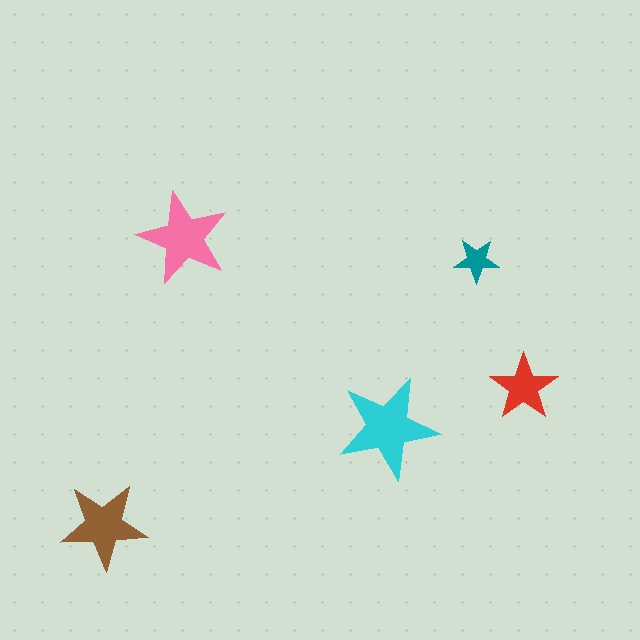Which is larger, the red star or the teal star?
The red one.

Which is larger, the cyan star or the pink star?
The cyan one.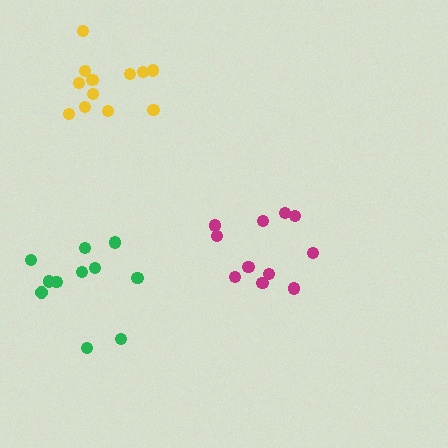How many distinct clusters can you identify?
There are 3 distinct clusters.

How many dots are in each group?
Group 1: 11 dots, Group 2: 11 dots, Group 3: 12 dots (34 total).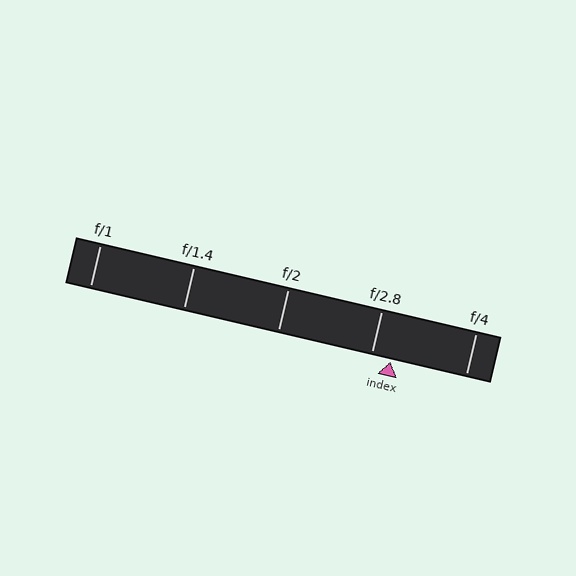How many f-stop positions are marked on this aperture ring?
There are 5 f-stop positions marked.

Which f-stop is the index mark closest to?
The index mark is closest to f/2.8.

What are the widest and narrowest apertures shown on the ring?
The widest aperture shown is f/1 and the narrowest is f/4.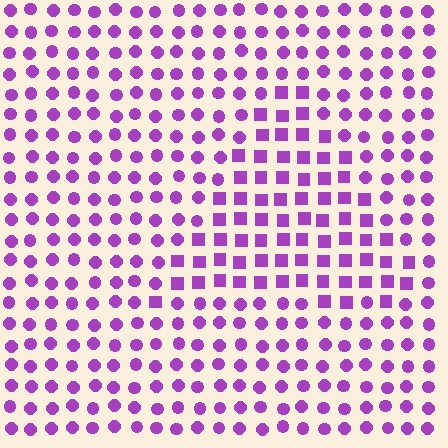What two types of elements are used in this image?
The image uses squares inside the triangle region and circles outside it.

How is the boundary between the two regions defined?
The boundary is defined by a change in element shape: squares inside vs. circles outside. All elements share the same color and spacing.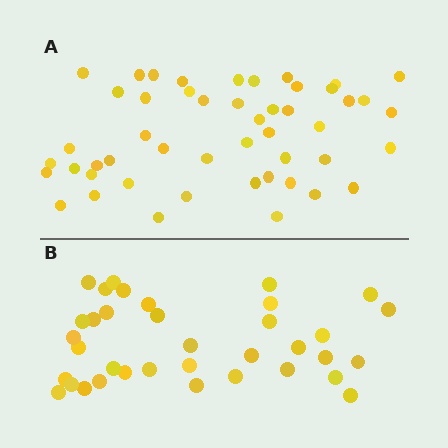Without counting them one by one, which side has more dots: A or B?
Region A (the top region) has more dots.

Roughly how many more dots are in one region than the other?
Region A has approximately 15 more dots than region B.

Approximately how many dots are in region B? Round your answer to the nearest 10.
About 40 dots. (The exact count is 36, which rounds to 40.)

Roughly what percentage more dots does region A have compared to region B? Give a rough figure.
About 35% more.